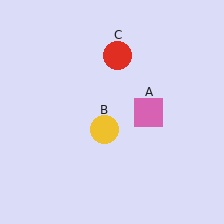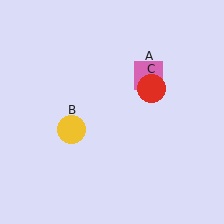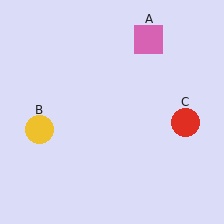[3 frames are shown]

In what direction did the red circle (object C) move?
The red circle (object C) moved down and to the right.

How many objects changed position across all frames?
3 objects changed position: pink square (object A), yellow circle (object B), red circle (object C).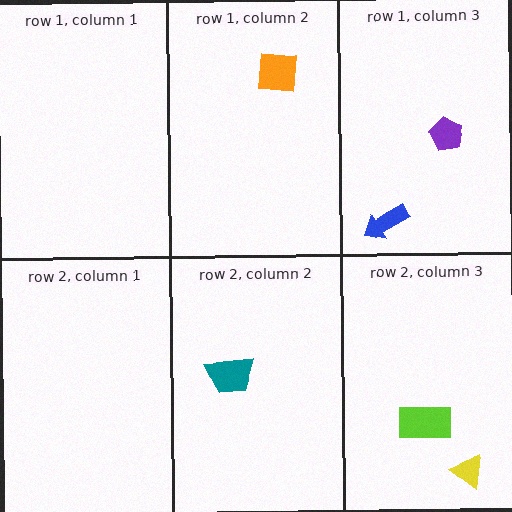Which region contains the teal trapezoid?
The row 2, column 2 region.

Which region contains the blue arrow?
The row 1, column 3 region.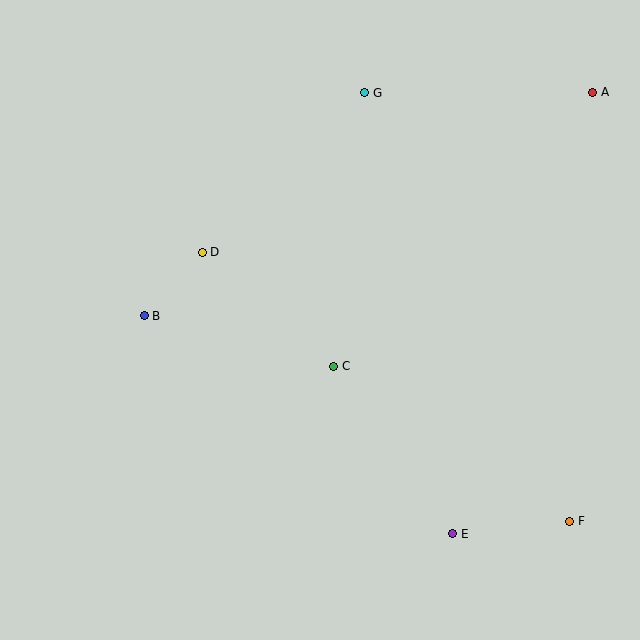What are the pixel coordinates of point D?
Point D is at (202, 252).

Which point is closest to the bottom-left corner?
Point B is closest to the bottom-left corner.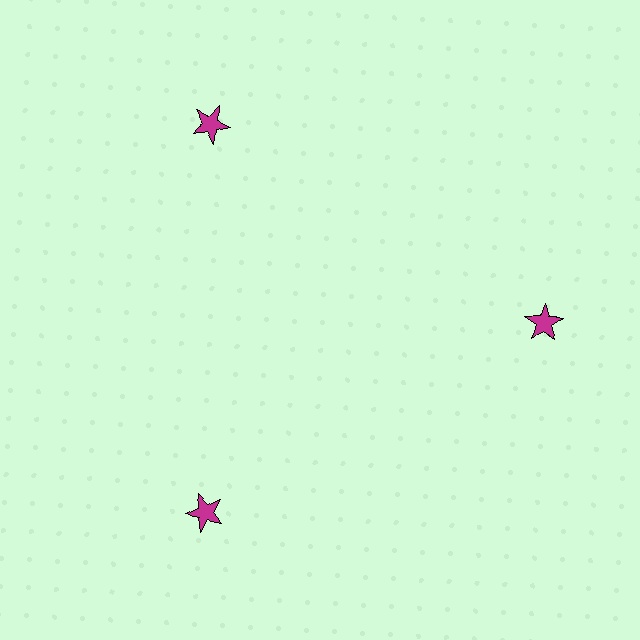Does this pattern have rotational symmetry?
Yes, this pattern has 3-fold rotational symmetry. It looks the same after rotating 120 degrees around the center.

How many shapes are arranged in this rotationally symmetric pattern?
There are 3 shapes, arranged in 3 groups of 1.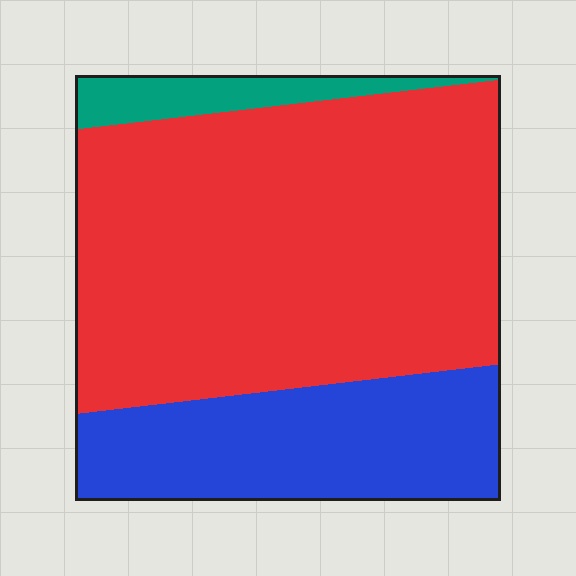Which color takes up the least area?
Teal, at roughly 5%.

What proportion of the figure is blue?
Blue covers roughly 25% of the figure.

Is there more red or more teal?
Red.